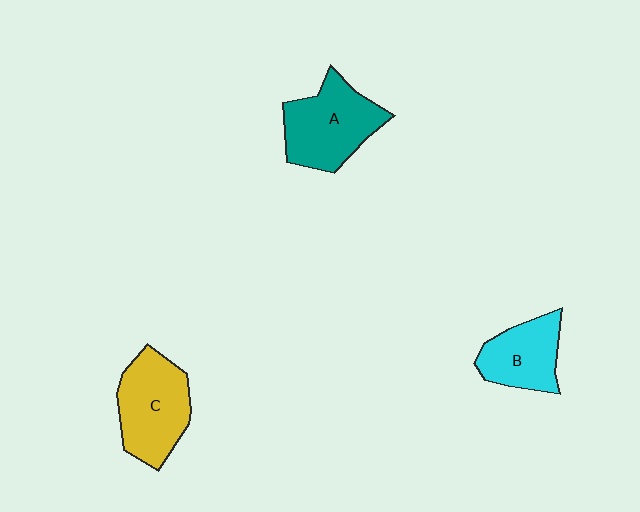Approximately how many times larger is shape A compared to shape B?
Approximately 1.4 times.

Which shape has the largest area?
Shape A (teal).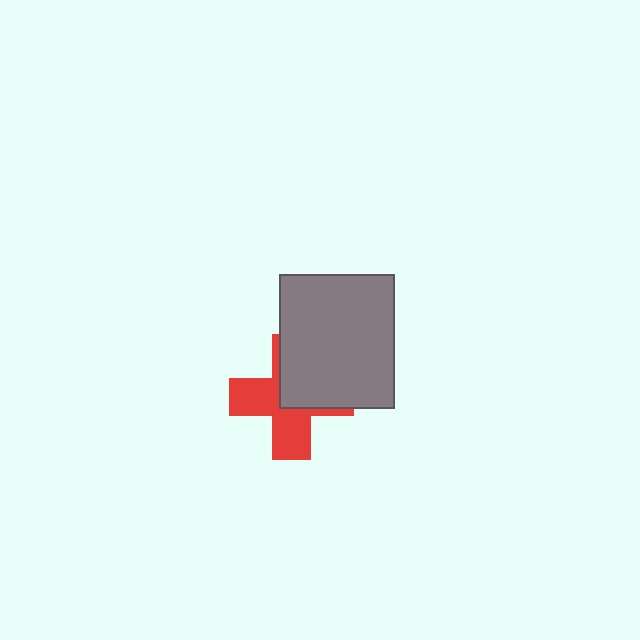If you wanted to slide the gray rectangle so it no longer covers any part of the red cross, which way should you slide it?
Slide it toward the upper-right — that is the most direct way to separate the two shapes.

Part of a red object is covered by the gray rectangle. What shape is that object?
It is a cross.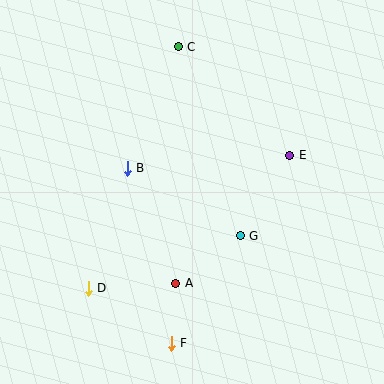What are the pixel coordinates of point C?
Point C is at (178, 47).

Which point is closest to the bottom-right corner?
Point G is closest to the bottom-right corner.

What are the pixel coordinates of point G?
Point G is at (240, 236).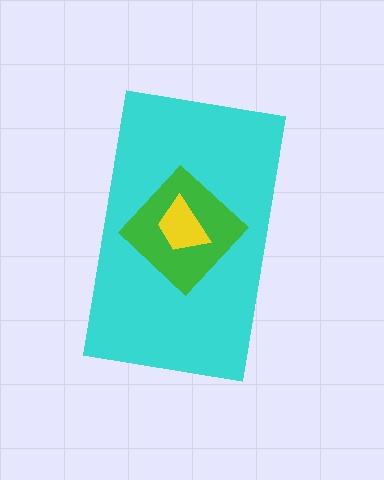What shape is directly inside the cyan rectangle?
The green diamond.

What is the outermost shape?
The cyan rectangle.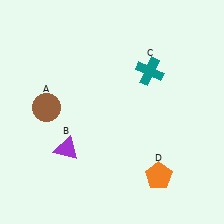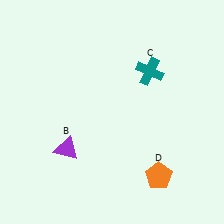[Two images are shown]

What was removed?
The brown circle (A) was removed in Image 2.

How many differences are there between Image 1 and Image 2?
There is 1 difference between the two images.